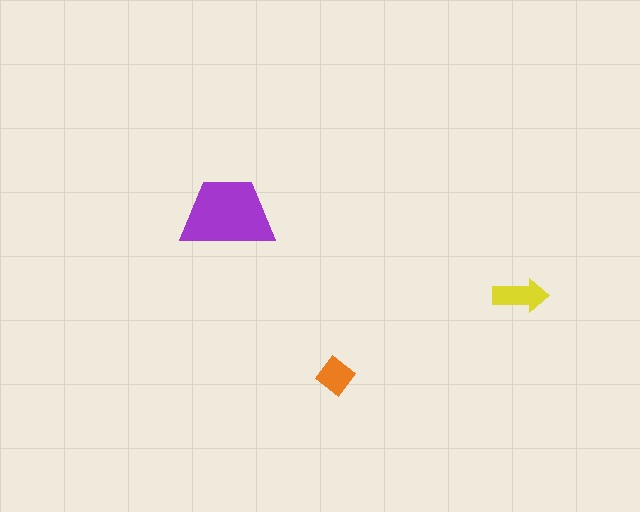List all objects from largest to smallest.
The purple trapezoid, the yellow arrow, the orange diamond.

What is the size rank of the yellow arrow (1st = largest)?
2nd.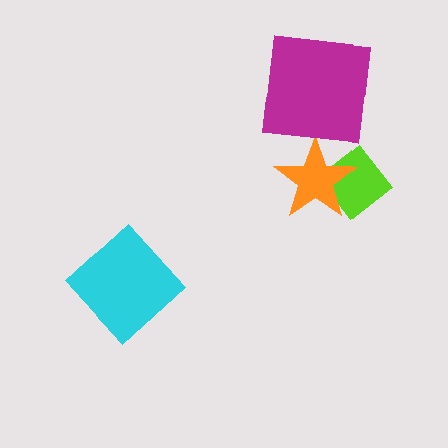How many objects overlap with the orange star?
1 object overlaps with the orange star.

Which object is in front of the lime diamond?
The orange star is in front of the lime diamond.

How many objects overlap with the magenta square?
0 objects overlap with the magenta square.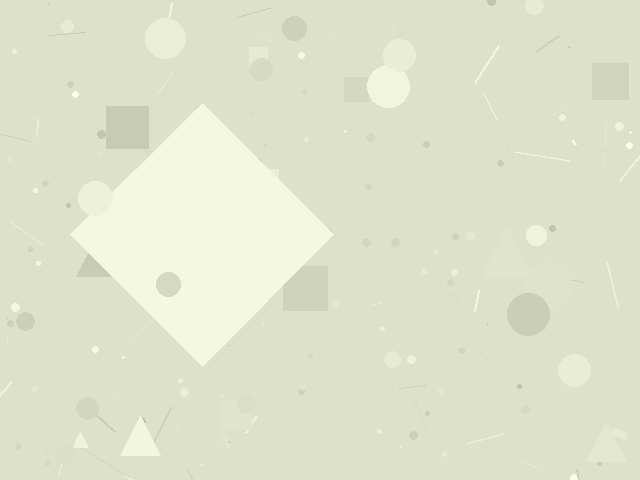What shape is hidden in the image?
A diamond is hidden in the image.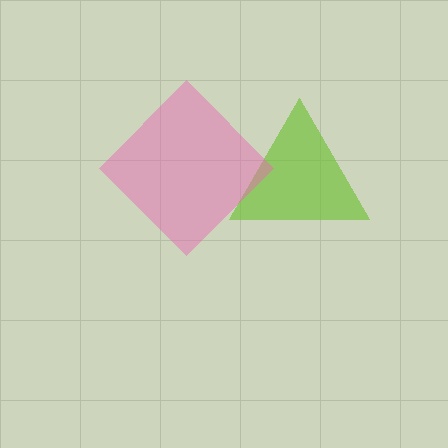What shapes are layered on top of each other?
The layered shapes are: a lime triangle, a pink diamond.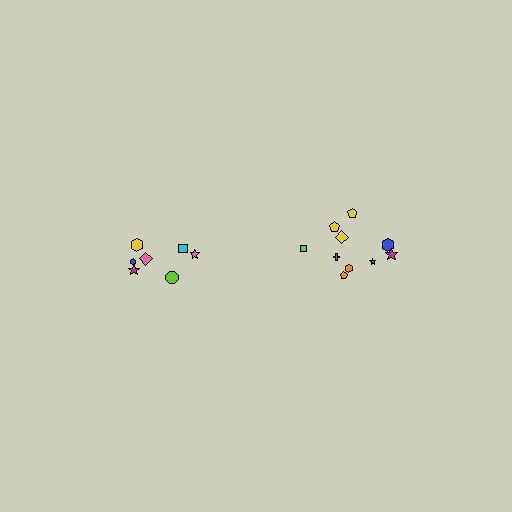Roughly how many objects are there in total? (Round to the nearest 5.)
Roughly 15 objects in total.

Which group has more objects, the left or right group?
The right group.